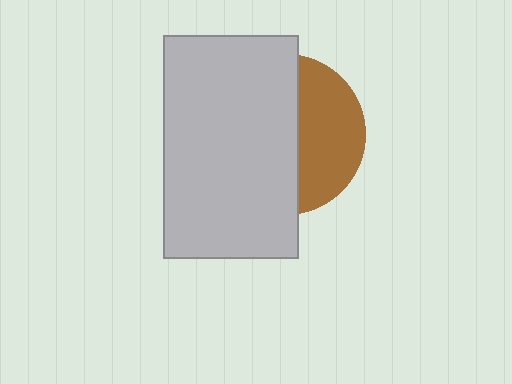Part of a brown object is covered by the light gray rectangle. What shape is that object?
It is a circle.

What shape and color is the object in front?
The object in front is a light gray rectangle.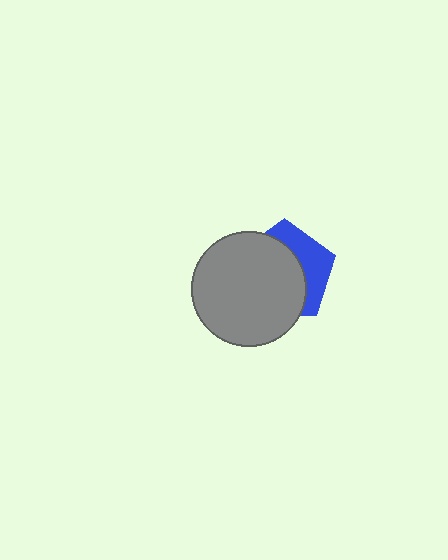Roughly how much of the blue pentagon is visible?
A small part of it is visible (roughly 36%).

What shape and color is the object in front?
The object in front is a gray circle.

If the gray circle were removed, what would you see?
You would see the complete blue pentagon.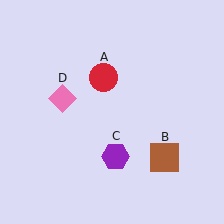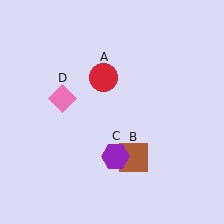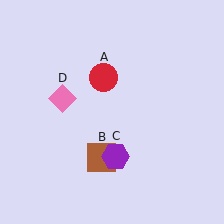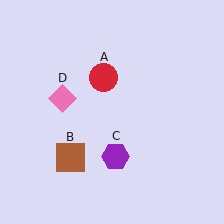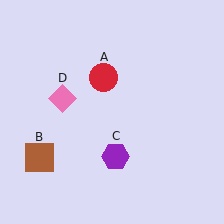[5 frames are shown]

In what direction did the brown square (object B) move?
The brown square (object B) moved left.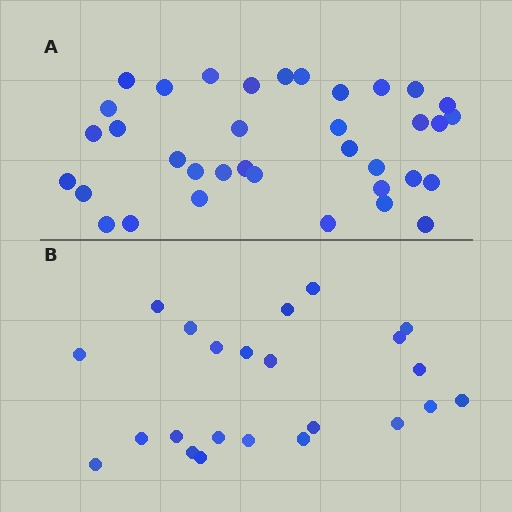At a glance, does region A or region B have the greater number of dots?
Region A (the top region) has more dots.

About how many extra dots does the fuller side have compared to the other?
Region A has approximately 15 more dots than region B.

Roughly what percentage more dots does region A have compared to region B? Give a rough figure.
About 55% more.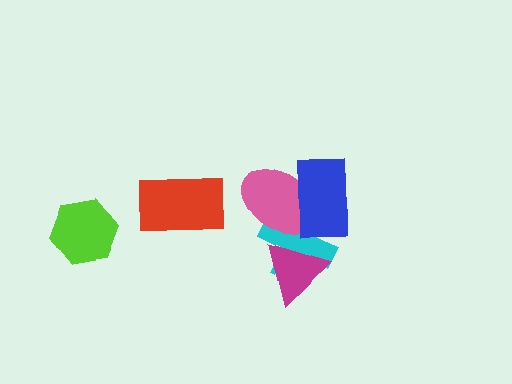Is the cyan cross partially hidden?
Yes, it is partially covered by another shape.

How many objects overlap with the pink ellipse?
3 objects overlap with the pink ellipse.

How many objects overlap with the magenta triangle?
2 objects overlap with the magenta triangle.